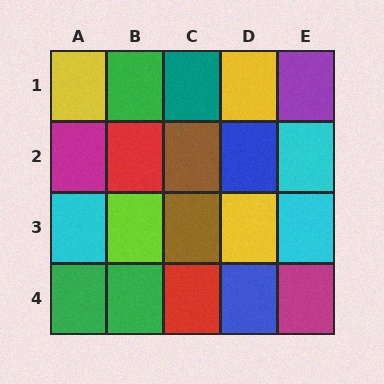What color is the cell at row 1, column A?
Yellow.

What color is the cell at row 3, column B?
Lime.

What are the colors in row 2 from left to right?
Magenta, red, brown, blue, cyan.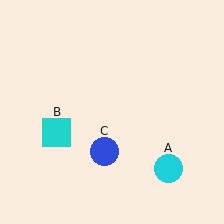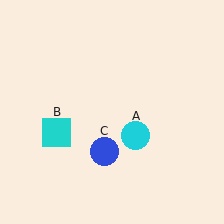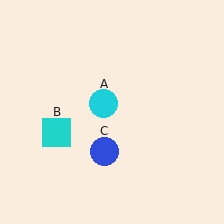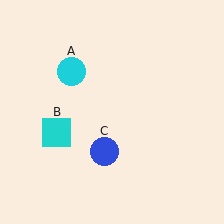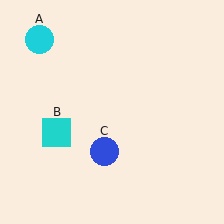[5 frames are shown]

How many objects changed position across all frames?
1 object changed position: cyan circle (object A).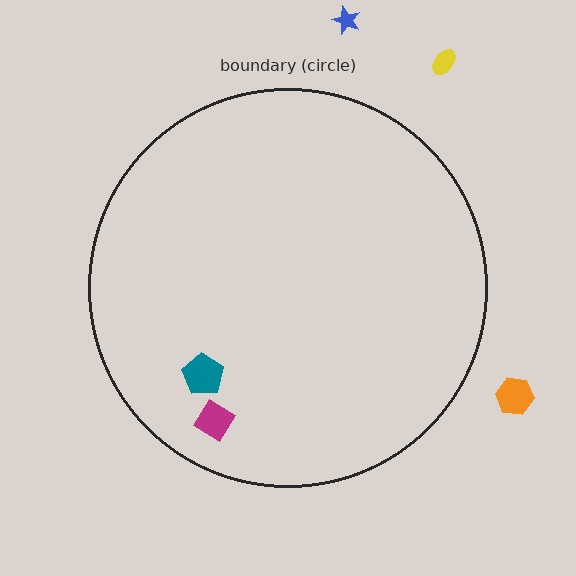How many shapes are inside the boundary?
2 inside, 3 outside.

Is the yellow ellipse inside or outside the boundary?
Outside.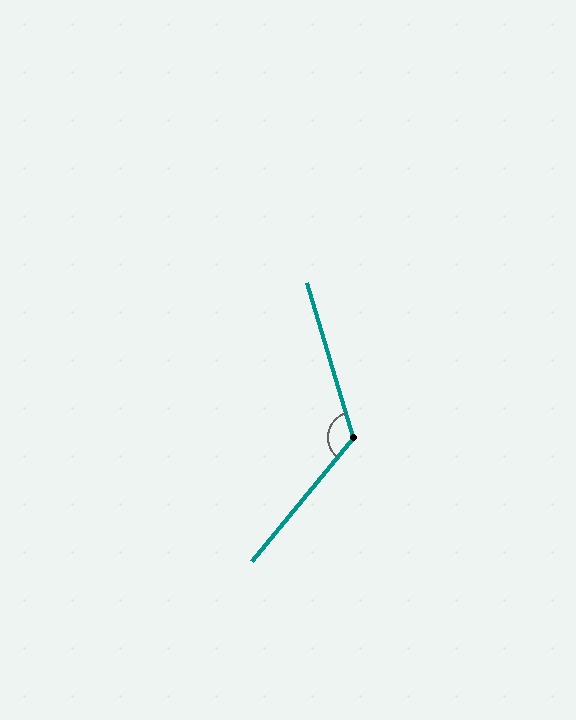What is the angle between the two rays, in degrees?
Approximately 124 degrees.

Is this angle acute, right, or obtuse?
It is obtuse.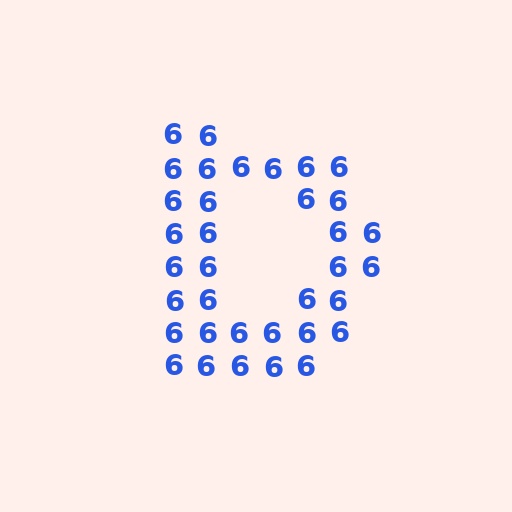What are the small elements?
The small elements are digit 6's.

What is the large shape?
The large shape is the letter D.